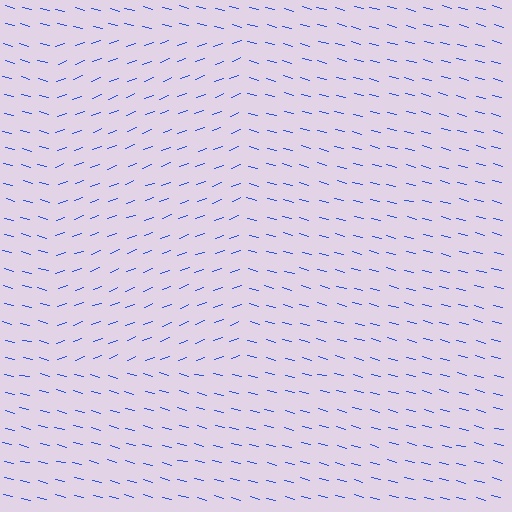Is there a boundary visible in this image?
Yes, there is a texture boundary formed by a change in line orientation.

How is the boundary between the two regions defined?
The boundary is defined purely by a change in line orientation (approximately 35 degrees difference). All lines are the same color and thickness.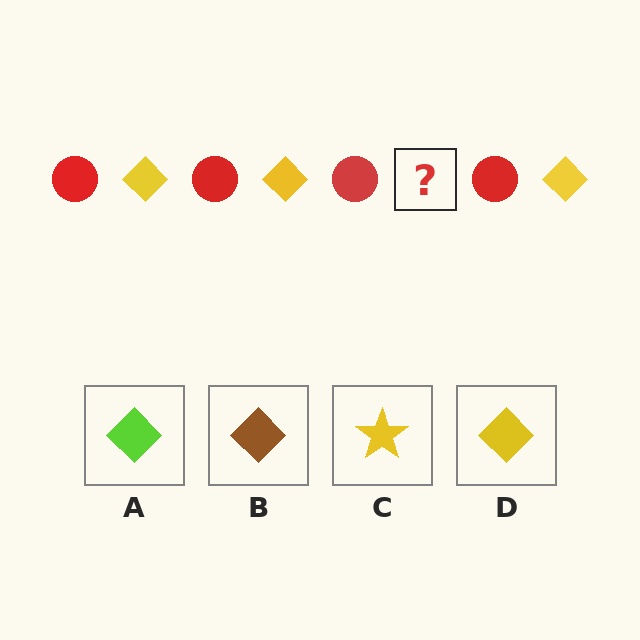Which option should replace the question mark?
Option D.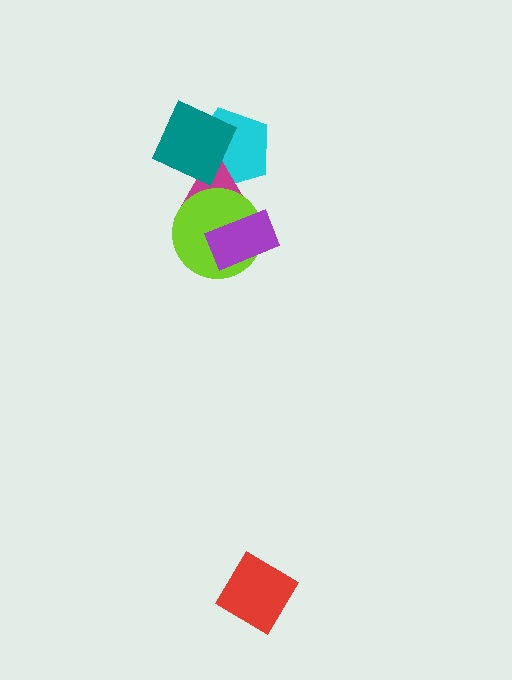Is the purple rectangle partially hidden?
No, no other shape covers it.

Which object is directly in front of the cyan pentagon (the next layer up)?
The magenta triangle is directly in front of the cyan pentagon.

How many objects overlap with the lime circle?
2 objects overlap with the lime circle.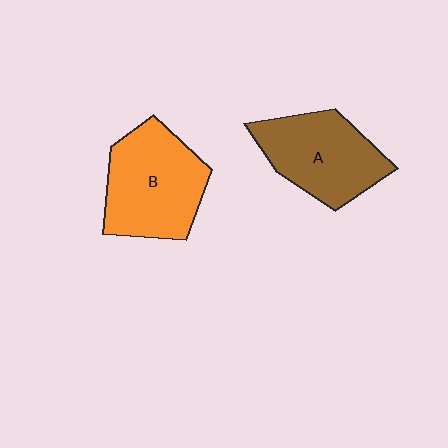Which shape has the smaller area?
Shape A (brown).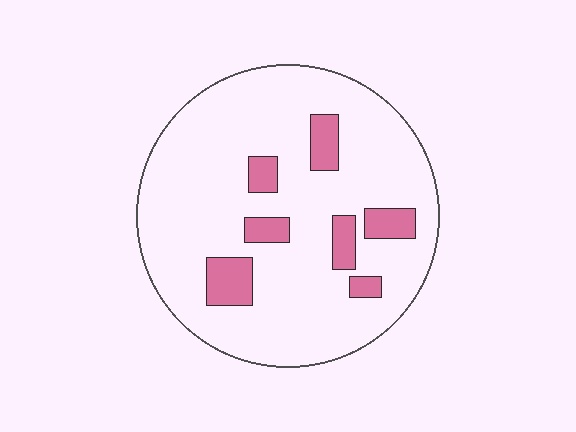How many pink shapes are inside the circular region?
7.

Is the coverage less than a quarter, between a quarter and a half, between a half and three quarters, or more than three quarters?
Less than a quarter.